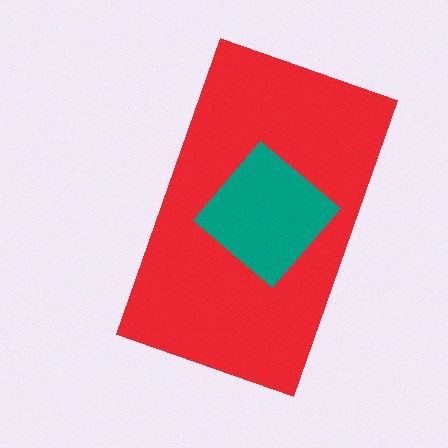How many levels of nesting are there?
2.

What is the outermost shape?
The red rectangle.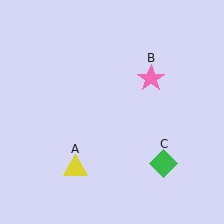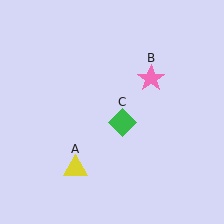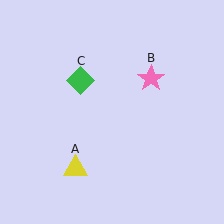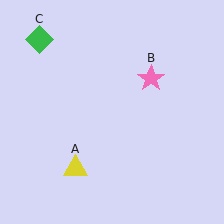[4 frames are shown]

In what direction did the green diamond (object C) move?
The green diamond (object C) moved up and to the left.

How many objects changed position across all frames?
1 object changed position: green diamond (object C).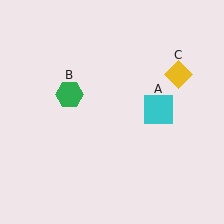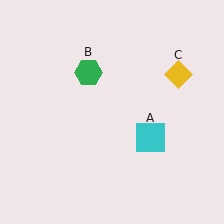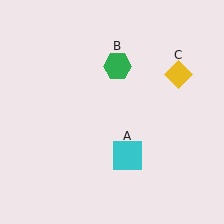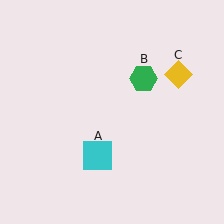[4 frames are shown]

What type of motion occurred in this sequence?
The cyan square (object A), green hexagon (object B) rotated clockwise around the center of the scene.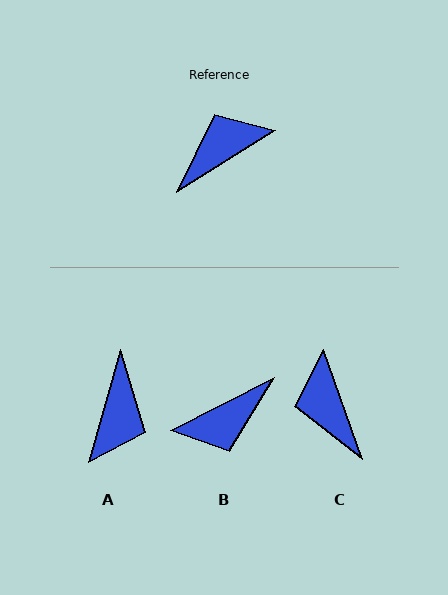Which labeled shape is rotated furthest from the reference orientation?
B, about 175 degrees away.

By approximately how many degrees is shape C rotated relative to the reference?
Approximately 78 degrees counter-clockwise.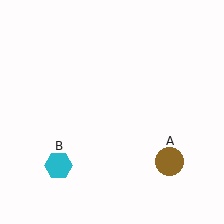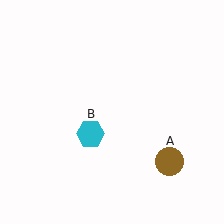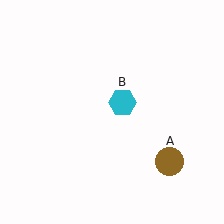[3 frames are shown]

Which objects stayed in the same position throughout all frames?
Brown circle (object A) remained stationary.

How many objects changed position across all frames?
1 object changed position: cyan hexagon (object B).